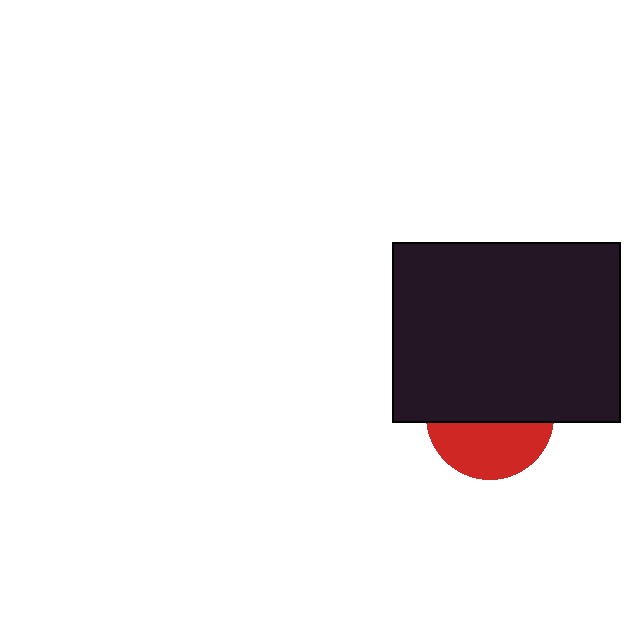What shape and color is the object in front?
The object in front is a black rectangle.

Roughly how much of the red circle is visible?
A small part of it is visible (roughly 42%).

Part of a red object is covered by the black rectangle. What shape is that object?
It is a circle.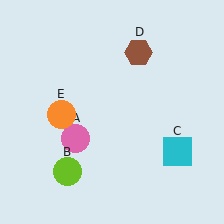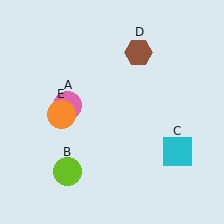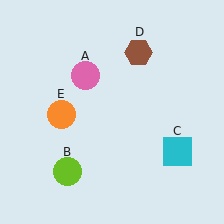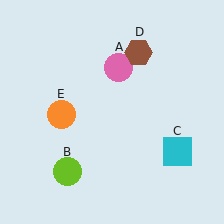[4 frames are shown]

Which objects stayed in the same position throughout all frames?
Lime circle (object B) and cyan square (object C) and brown hexagon (object D) and orange circle (object E) remained stationary.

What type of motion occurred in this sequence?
The pink circle (object A) rotated clockwise around the center of the scene.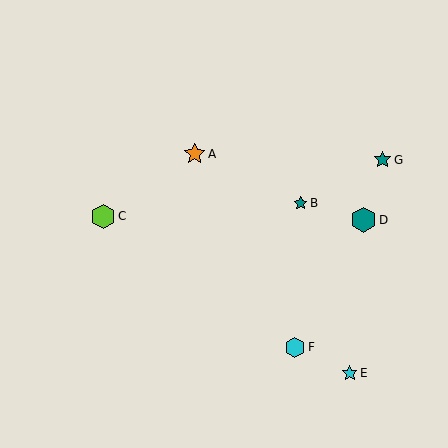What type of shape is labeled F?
Shape F is a cyan hexagon.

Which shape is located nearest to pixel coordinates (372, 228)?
The teal hexagon (labeled D) at (363, 220) is nearest to that location.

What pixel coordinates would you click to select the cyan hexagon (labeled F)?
Click at (295, 347) to select the cyan hexagon F.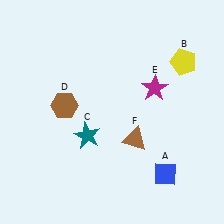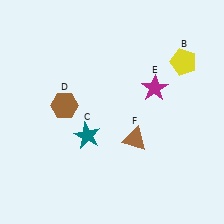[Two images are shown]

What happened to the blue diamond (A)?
The blue diamond (A) was removed in Image 2. It was in the bottom-right area of Image 1.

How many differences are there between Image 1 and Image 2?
There is 1 difference between the two images.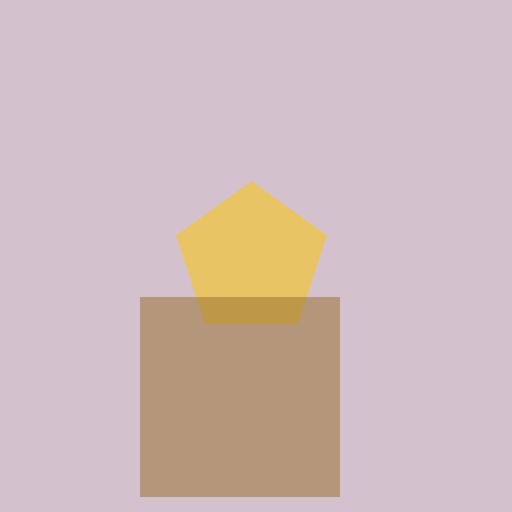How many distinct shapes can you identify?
There are 2 distinct shapes: a yellow pentagon, a brown square.